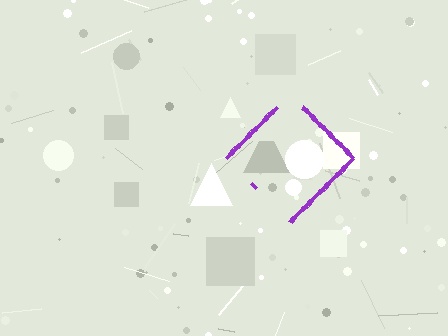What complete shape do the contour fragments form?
The contour fragments form a diamond.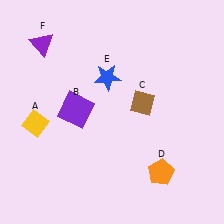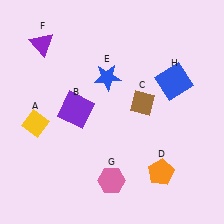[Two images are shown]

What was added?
A pink hexagon (G), a blue square (H) were added in Image 2.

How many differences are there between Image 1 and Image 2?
There are 2 differences between the two images.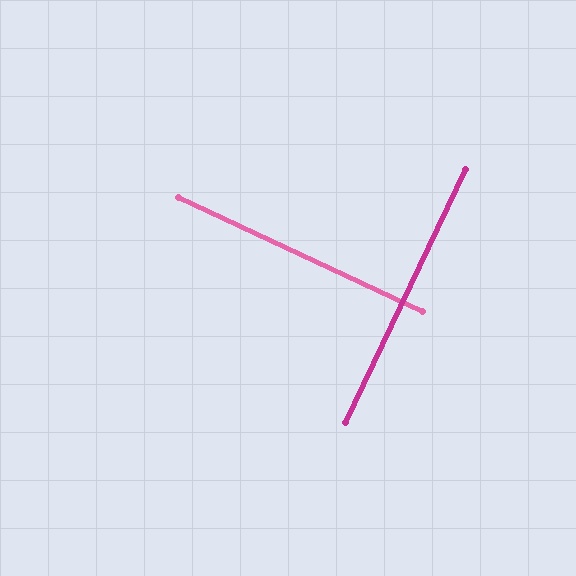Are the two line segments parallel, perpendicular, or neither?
Perpendicular — they meet at approximately 90°.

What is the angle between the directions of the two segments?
Approximately 90 degrees.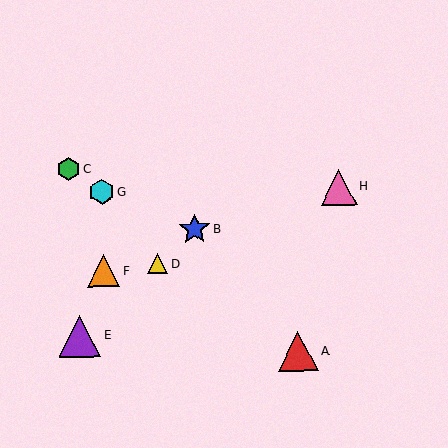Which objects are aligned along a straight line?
Objects B, D, E are aligned along a straight line.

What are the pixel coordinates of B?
Object B is at (195, 229).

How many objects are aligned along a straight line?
3 objects (B, D, E) are aligned along a straight line.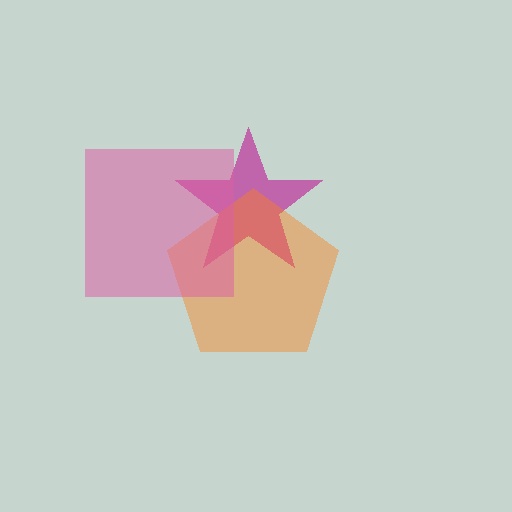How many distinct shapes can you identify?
There are 3 distinct shapes: a magenta star, an orange pentagon, a pink square.